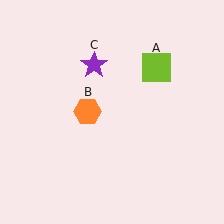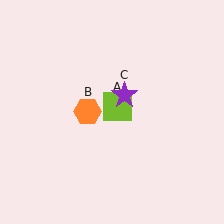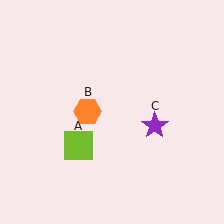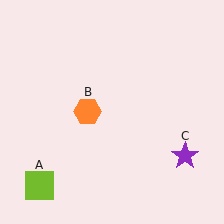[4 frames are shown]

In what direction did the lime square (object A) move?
The lime square (object A) moved down and to the left.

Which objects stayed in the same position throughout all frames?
Orange hexagon (object B) remained stationary.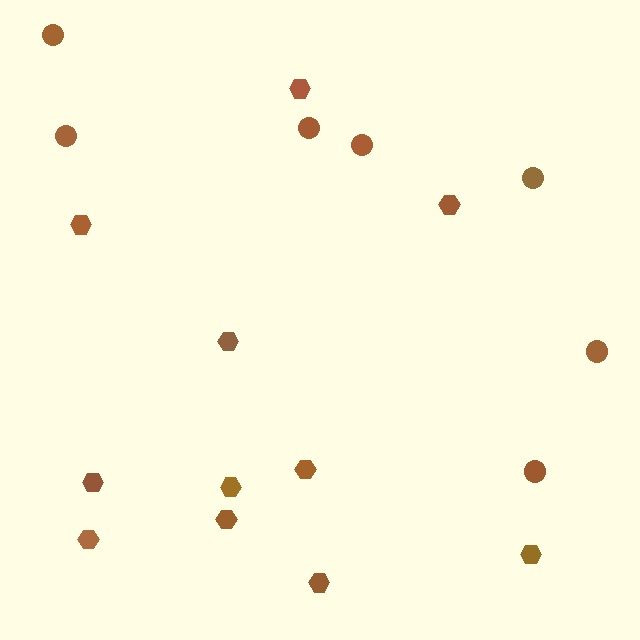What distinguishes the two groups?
There are 2 groups: one group of hexagons (11) and one group of circles (7).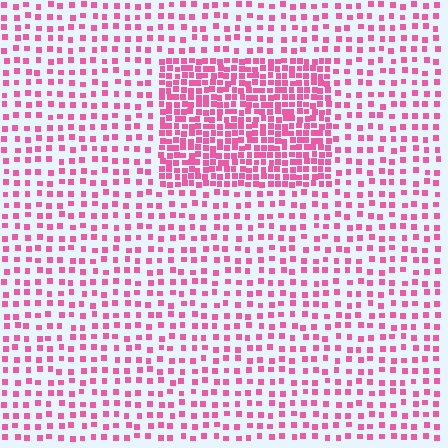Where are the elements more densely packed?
The elements are more densely packed inside the rectangle boundary.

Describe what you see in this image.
The image contains small pink elements arranged at two different densities. A rectangle-shaped region is visible where the elements are more densely packed than the surrounding area.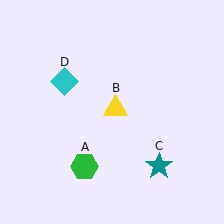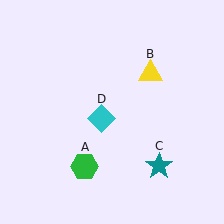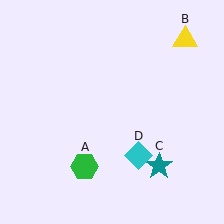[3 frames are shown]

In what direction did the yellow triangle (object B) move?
The yellow triangle (object B) moved up and to the right.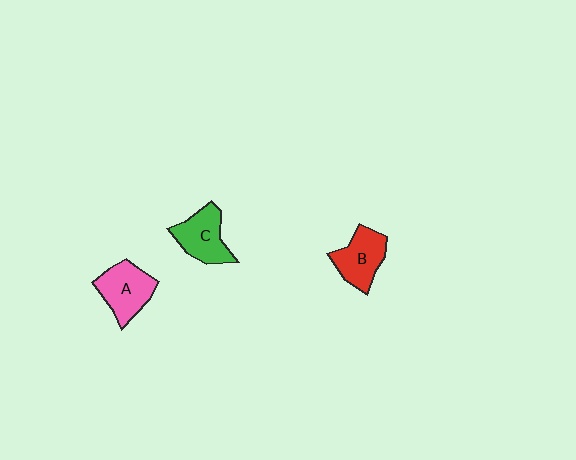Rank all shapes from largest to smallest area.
From largest to smallest: A (pink), C (green), B (red).